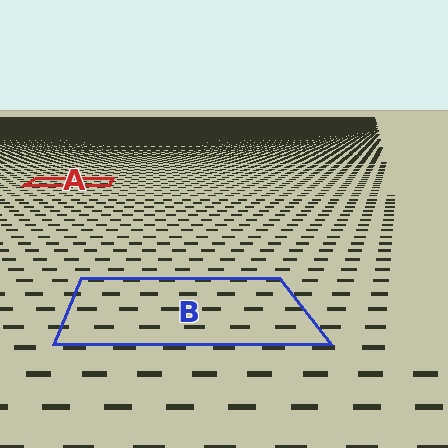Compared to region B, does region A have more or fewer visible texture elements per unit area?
Region A has more texture elements per unit area — they are packed more densely because it is farther away.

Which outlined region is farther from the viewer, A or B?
Region A is farther from the viewer — the texture elements inside it appear smaller and more densely packed.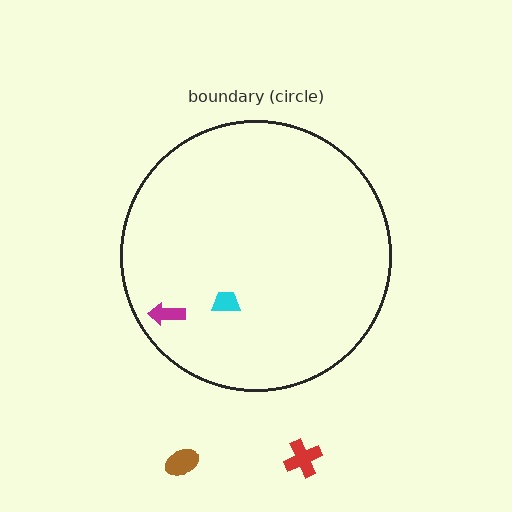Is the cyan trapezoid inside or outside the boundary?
Inside.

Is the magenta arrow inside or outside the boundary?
Inside.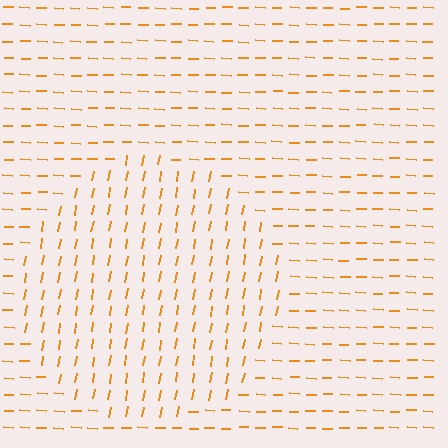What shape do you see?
I see a circle.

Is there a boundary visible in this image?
Yes, there is a texture boundary formed by a change in line orientation.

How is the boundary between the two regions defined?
The boundary is defined purely by a change in line orientation (approximately 83 degrees difference). All lines are the same color and thickness.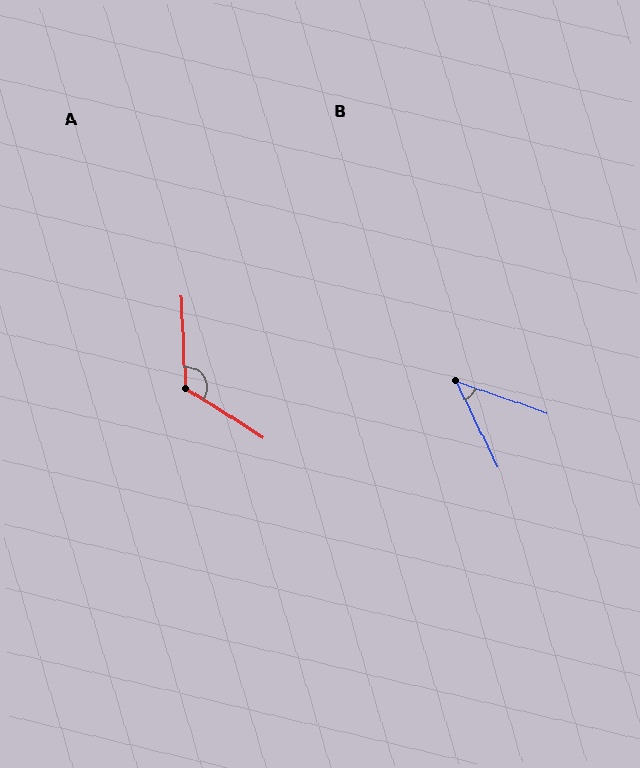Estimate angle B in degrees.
Approximately 45 degrees.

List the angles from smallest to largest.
B (45°), A (125°).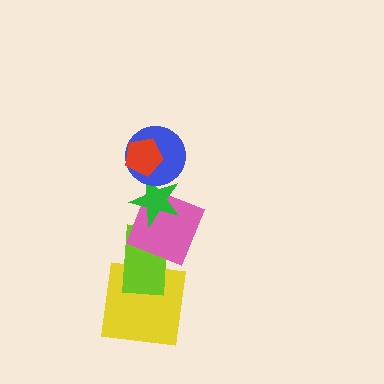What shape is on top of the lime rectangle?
The pink square is on top of the lime rectangle.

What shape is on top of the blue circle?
The red pentagon is on top of the blue circle.